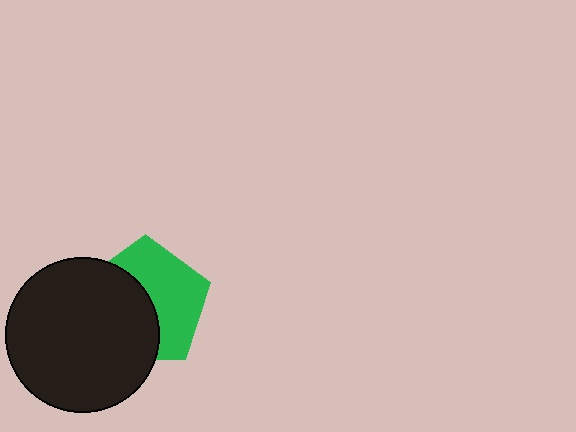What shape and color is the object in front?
The object in front is a black circle.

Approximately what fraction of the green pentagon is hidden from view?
Roughly 49% of the green pentagon is hidden behind the black circle.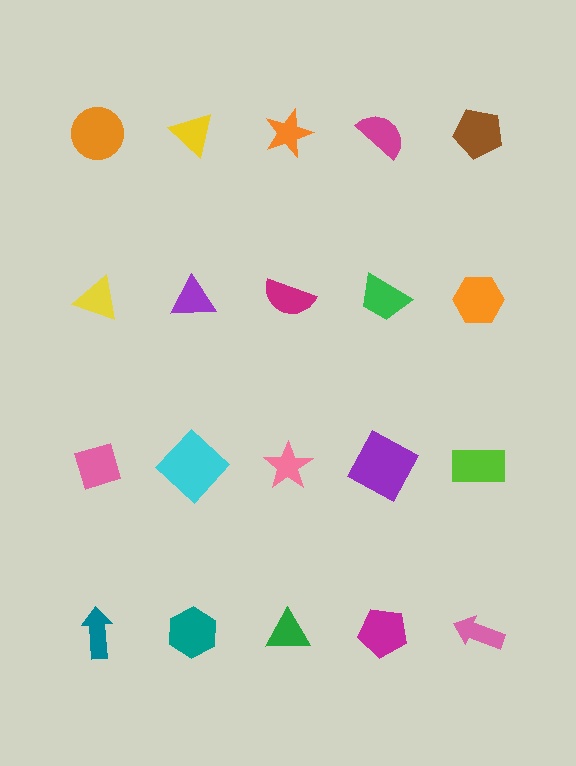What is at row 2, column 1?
A yellow triangle.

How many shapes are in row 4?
5 shapes.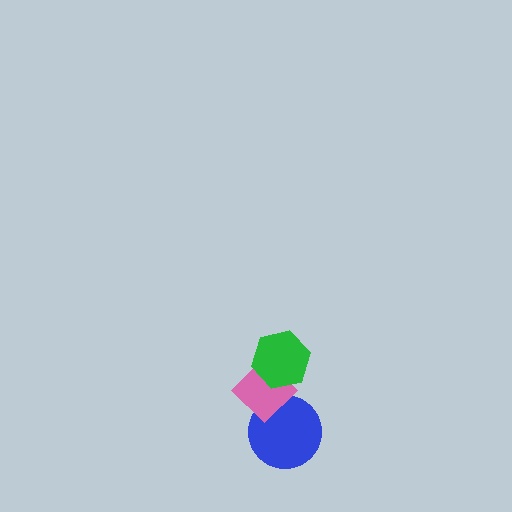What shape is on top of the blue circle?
The pink diamond is on top of the blue circle.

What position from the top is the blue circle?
The blue circle is 3rd from the top.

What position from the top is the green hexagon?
The green hexagon is 1st from the top.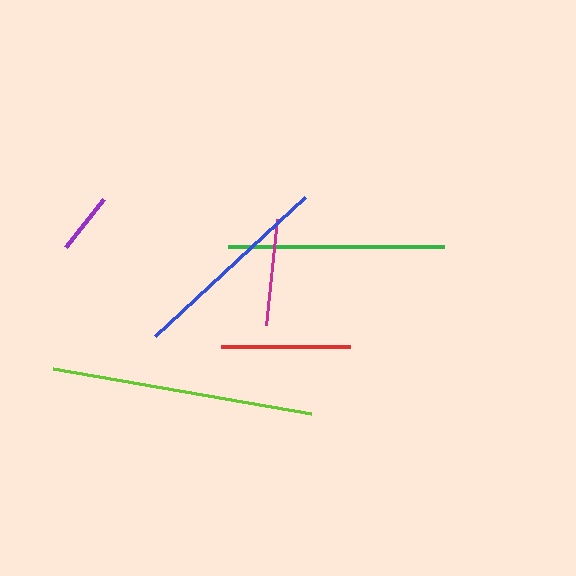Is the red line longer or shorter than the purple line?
The red line is longer than the purple line.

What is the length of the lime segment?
The lime segment is approximately 262 pixels long.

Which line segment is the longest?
The lime line is the longest at approximately 262 pixels.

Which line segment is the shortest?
The purple line is the shortest at approximately 61 pixels.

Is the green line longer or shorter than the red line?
The green line is longer than the red line.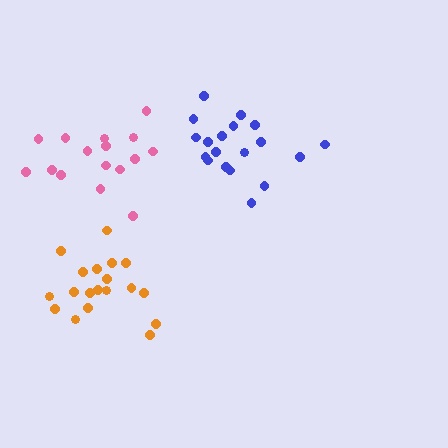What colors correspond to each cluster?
The clusters are colored: blue, orange, pink.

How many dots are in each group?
Group 1: 19 dots, Group 2: 19 dots, Group 3: 16 dots (54 total).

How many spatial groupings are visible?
There are 3 spatial groupings.